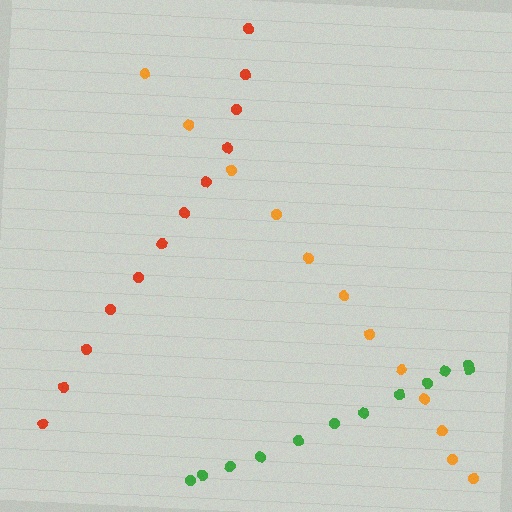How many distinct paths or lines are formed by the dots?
There are 3 distinct paths.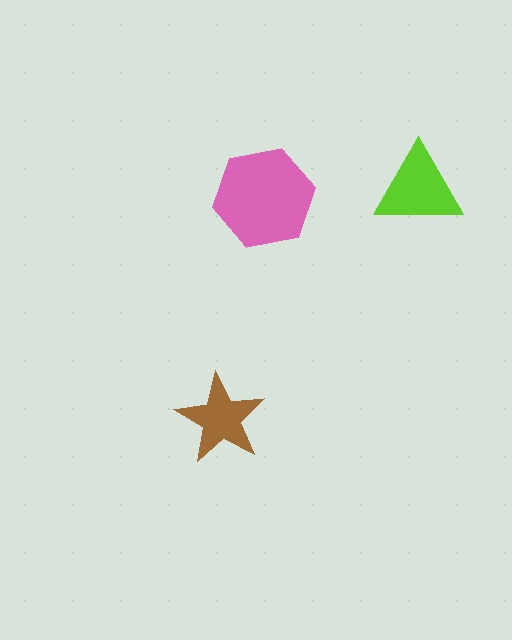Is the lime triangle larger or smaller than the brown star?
Larger.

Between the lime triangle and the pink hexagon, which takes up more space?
The pink hexagon.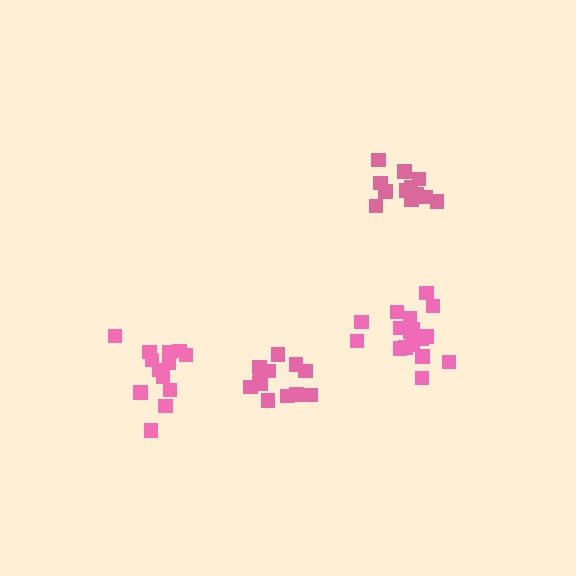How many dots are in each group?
Group 1: 13 dots, Group 2: 13 dots, Group 3: 17 dots, Group 4: 13 dots (56 total).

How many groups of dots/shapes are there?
There are 4 groups.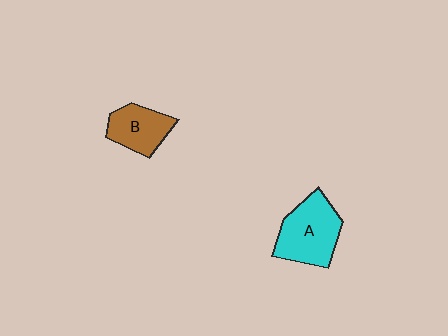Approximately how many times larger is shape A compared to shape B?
Approximately 1.5 times.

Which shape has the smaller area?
Shape B (brown).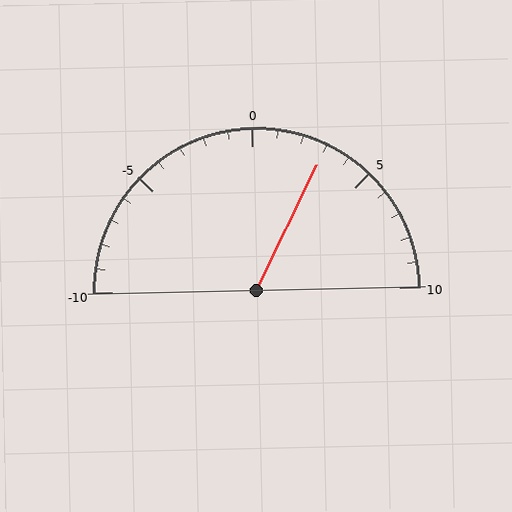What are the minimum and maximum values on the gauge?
The gauge ranges from -10 to 10.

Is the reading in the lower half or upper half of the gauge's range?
The reading is in the upper half of the range (-10 to 10).